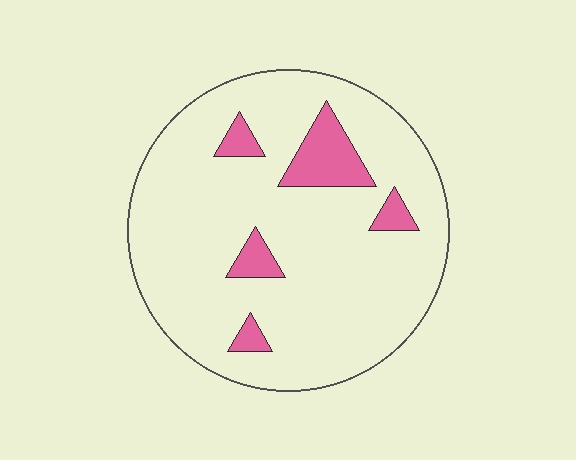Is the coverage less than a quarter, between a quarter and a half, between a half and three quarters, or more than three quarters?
Less than a quarter.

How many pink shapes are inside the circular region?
5.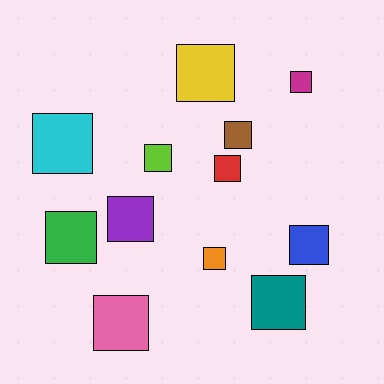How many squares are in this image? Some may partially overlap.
There are 12 squares.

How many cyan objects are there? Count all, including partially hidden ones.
There is 1 cyan object.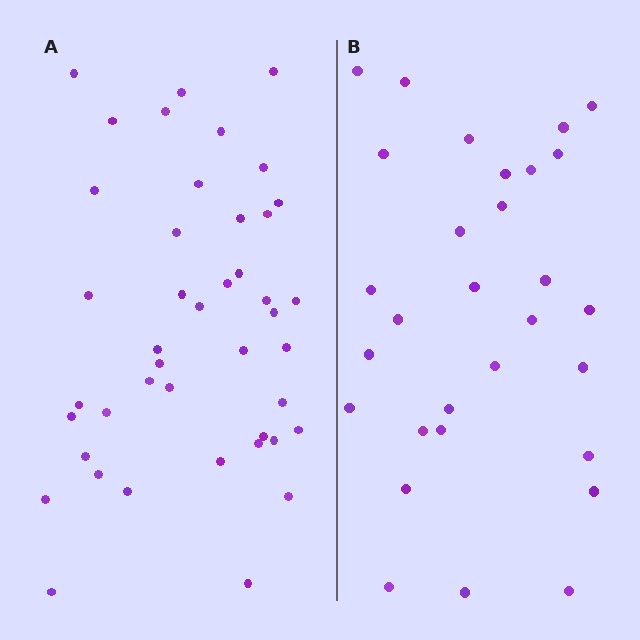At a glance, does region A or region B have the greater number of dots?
Region A (the left region) has more dots.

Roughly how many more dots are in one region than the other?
Region A has approximately 15 more dots than region B.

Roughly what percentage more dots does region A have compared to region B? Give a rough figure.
About 45% more.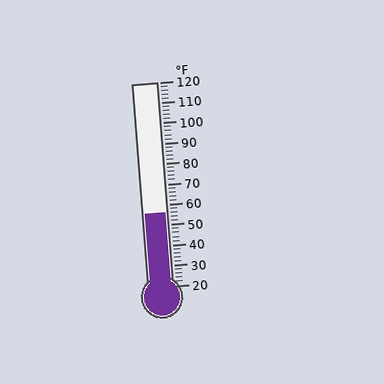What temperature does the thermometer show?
The thermometer shows approximately 56°F.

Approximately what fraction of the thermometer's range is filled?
The thermometer is filled to approximately 35% of its range.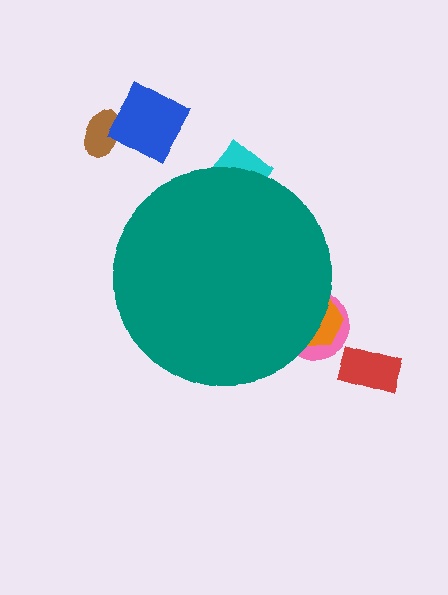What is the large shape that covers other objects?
A teal circle.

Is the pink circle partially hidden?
Yes, the pink circle is partially hidden behind the teal circle.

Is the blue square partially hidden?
No, the blue square is fully visible.